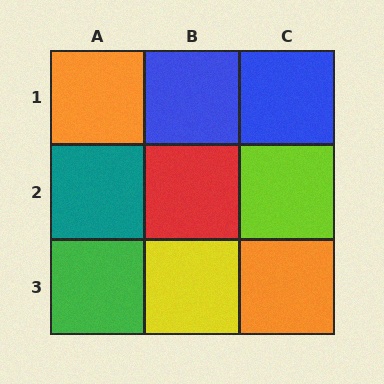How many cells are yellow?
1 cell is yellow.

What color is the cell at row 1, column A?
Orange.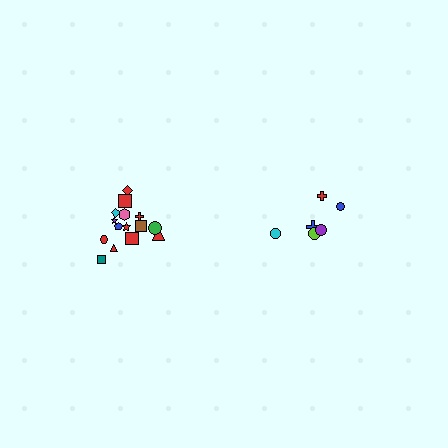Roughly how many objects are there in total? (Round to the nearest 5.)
Roughly 20 objects in total.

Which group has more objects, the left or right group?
The left group.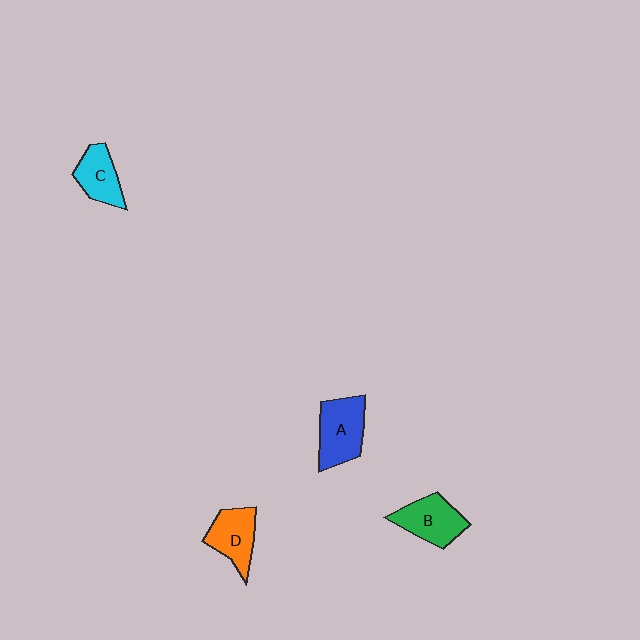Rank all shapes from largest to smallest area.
From largest to smallest: A (blue), B (green), D (orange), C (cyan).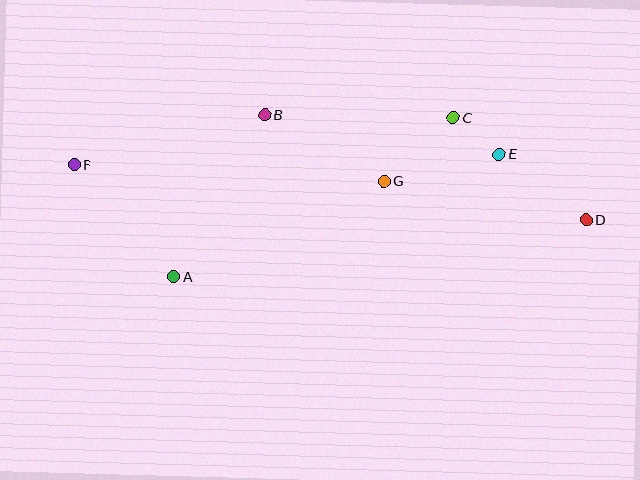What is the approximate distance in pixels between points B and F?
The distance between B and F is approximately 197 pixels.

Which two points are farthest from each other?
Points D and F are farthest from each other.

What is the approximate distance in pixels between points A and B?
The distance between A and B is approximately 186 pixels.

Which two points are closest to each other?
Points C and E are closest to each other.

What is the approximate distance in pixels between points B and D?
The distance between B and D is approximately 338 pixels.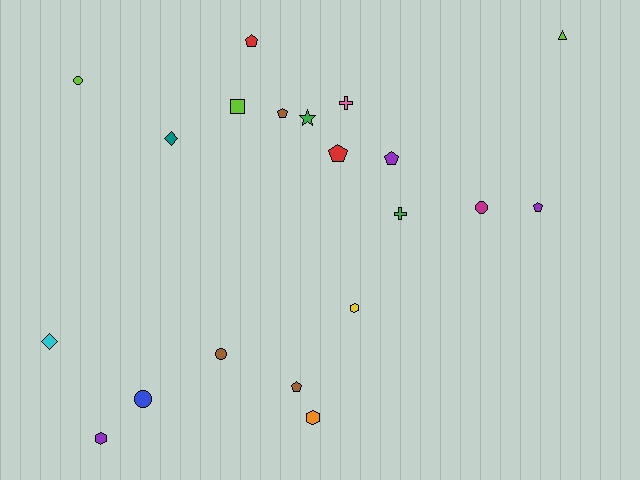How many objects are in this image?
There are 20 objects.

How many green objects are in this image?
There are 2 green objects.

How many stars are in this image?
There is 1 star.